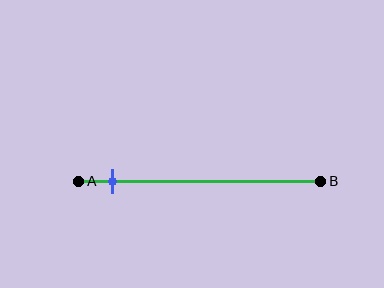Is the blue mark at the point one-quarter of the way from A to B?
No, the mark is at about 15% from A, not at the 25% one-quarter point.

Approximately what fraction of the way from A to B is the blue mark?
The blue mark is approximately 15% of the way from A to B.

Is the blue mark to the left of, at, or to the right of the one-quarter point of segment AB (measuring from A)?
The blue mark is to the left of the one-quarter point of segment AB.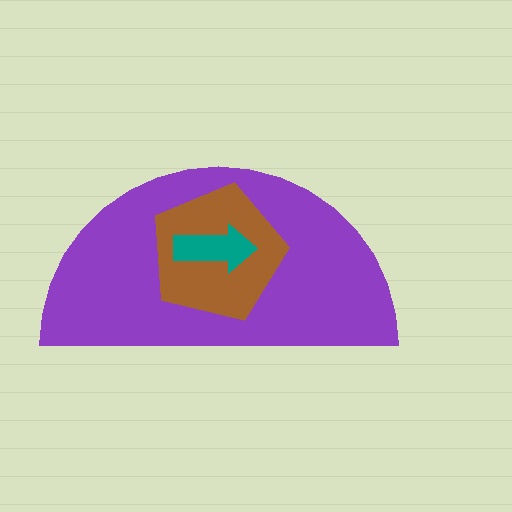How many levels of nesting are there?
3.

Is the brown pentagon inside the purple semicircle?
Yes.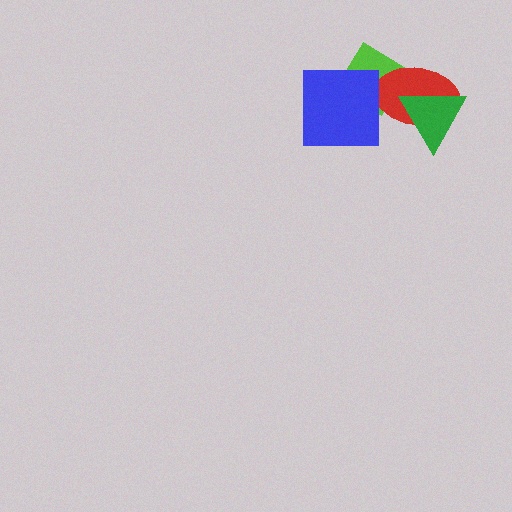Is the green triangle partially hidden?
No, no other shape covers it.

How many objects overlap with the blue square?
1 object overlaps with the blue square.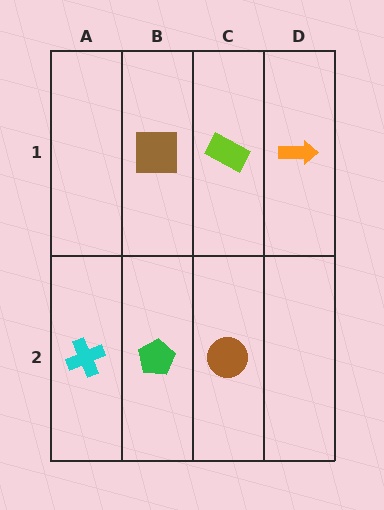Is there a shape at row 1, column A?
No, that cell is empty.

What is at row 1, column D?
An orange arrow.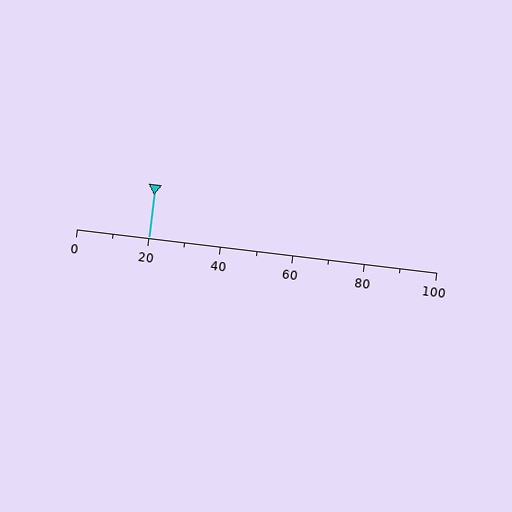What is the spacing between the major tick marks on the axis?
The major ticks are spaced 20 apart.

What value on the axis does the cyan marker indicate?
The marker indicates approximately 20.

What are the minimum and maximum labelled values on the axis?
The axis runs from 0 to 100.